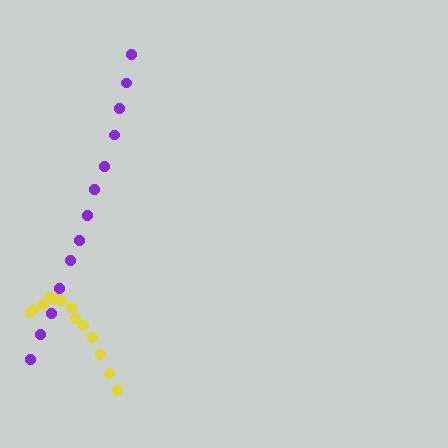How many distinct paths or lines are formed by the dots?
There are 2 distinct paths.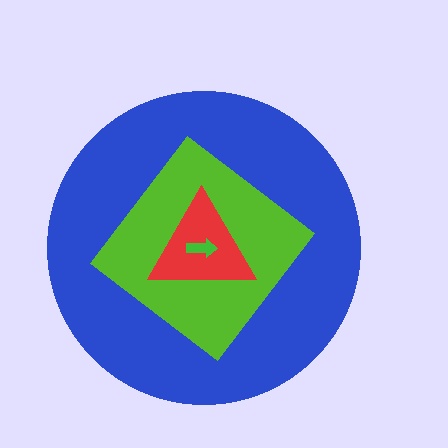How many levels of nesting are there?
4.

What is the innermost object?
The green arrow.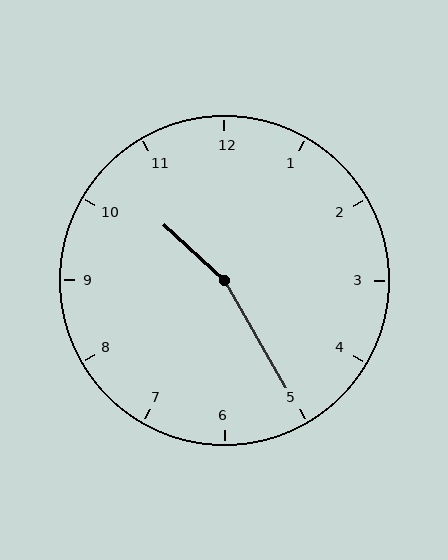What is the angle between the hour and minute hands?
Approximately 162 degrees.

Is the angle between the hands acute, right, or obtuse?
It is obtuse.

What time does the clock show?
10:25.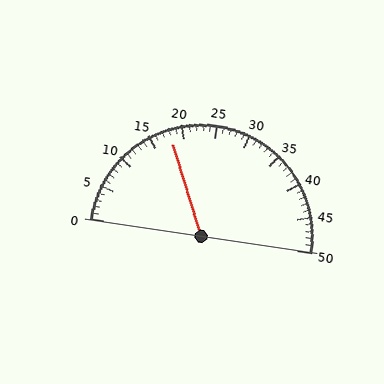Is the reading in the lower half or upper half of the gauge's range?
The reading is in the lower half of the range (0 to 50).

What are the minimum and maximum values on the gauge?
The gauge ranges from 0 to 50.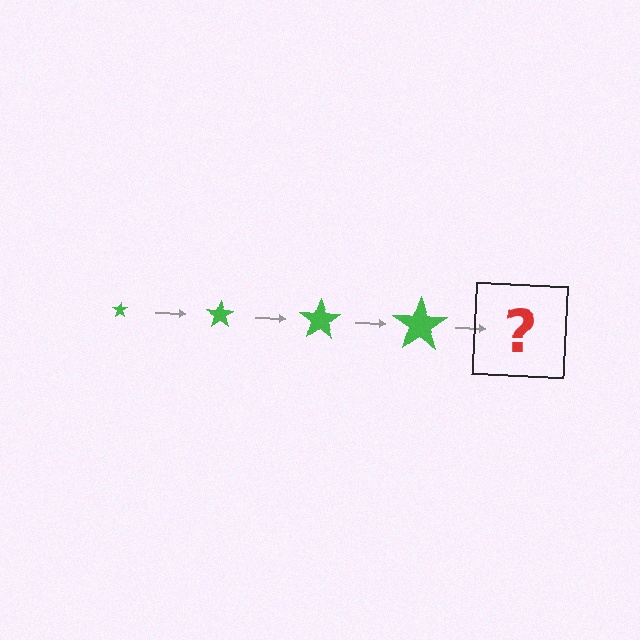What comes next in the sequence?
The next element should be a green star, larger than the previous one.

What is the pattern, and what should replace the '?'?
The pattern is that the star gets progressively larger each step. The '?' should be a green star, larger than the previous one.